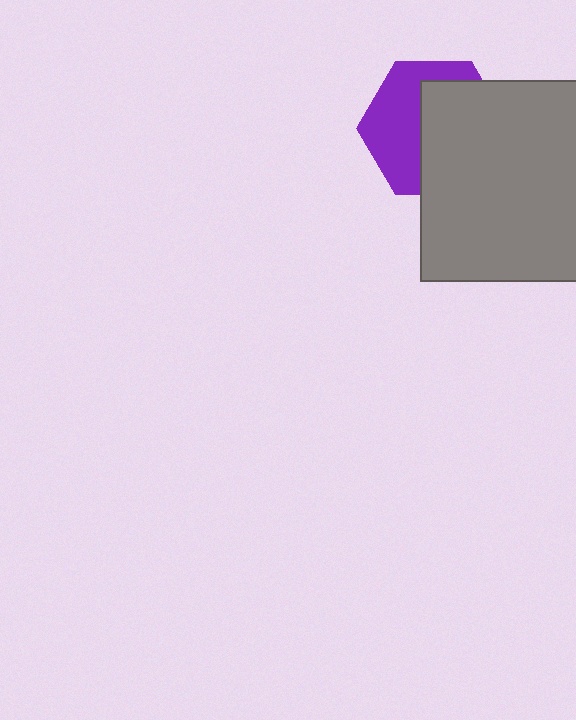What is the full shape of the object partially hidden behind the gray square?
The partially hidden object is a purple hexagon.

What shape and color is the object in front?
The object in front is a gray square.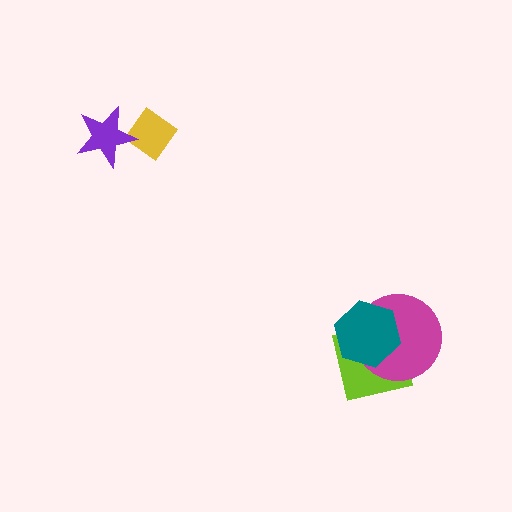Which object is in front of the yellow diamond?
The purple star is in front of the yellow diamond.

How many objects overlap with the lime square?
2 objects overlap with the lime square.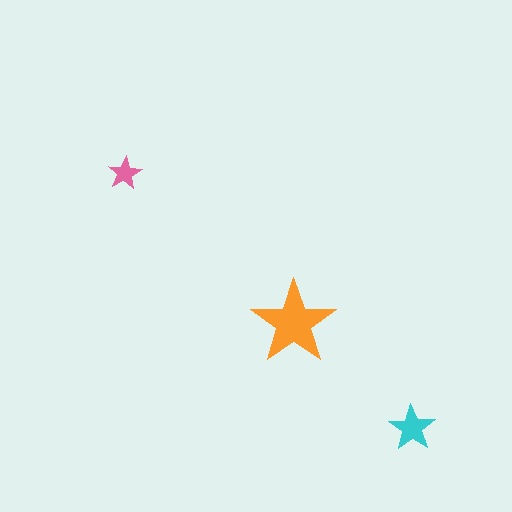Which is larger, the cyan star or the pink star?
The cyan one.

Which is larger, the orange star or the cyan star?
The orange one.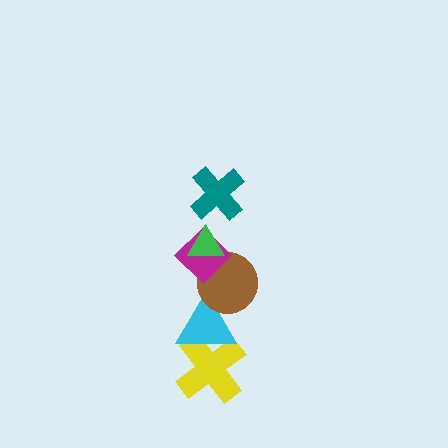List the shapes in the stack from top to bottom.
From top to bottom: the teal cross, the green triangle, the magenta diamond, the brown circle, the cyan triangle, the yellow cross.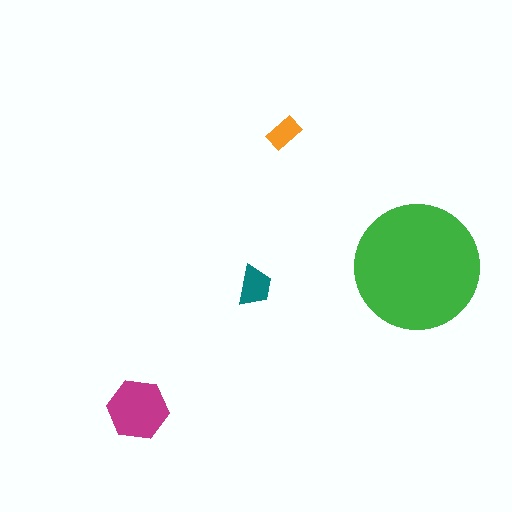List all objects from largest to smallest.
The green circle, the magenta hexagon, the teal trapezoid, the orange rectangle.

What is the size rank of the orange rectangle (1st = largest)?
4th.